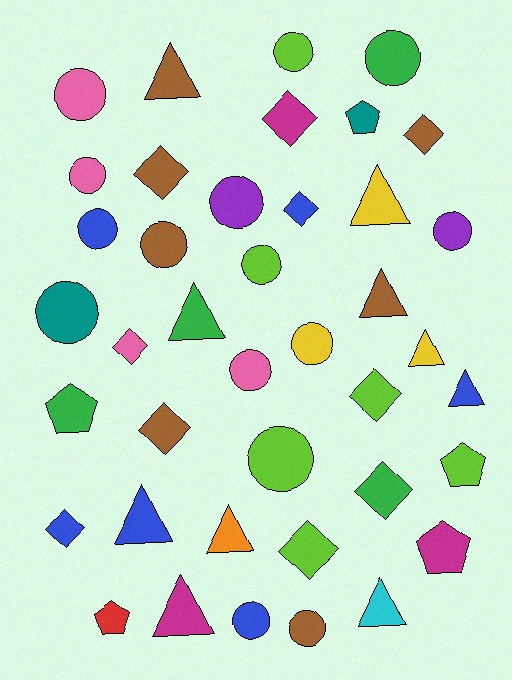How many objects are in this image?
There are 40 objects.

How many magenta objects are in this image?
There are 3 magenta objects.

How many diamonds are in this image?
There are 10 diamonds.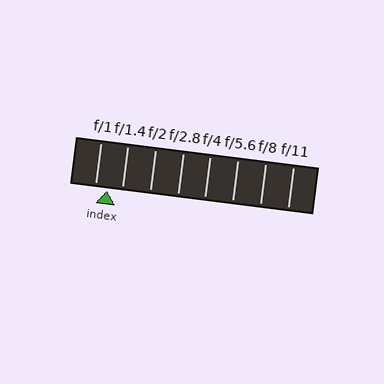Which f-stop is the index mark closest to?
The index mark is closest to f/1.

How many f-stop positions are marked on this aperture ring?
There are 8 f-stop positions marked.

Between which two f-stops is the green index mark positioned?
The index mark is between f/1 and f/1.4.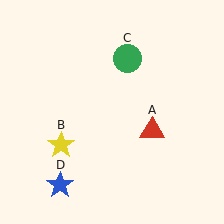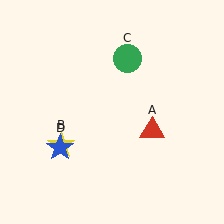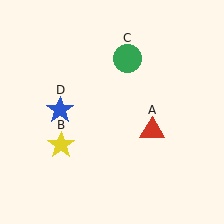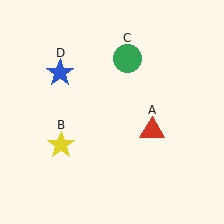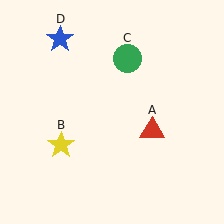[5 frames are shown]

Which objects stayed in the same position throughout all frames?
Red triangle (object A) and yellow star (object B) and green circle (object C) remained stationary.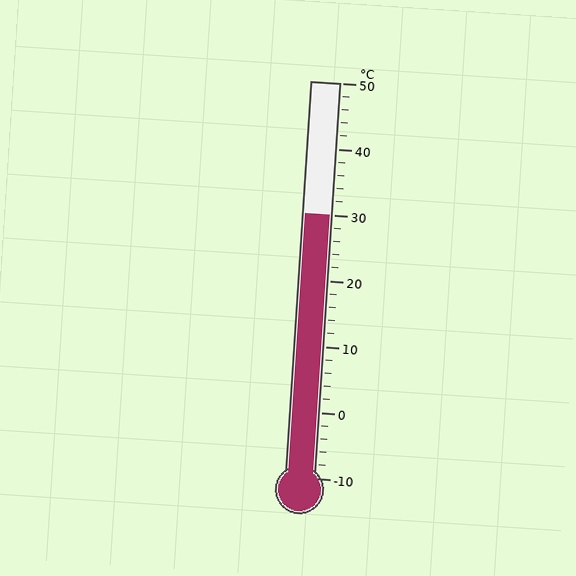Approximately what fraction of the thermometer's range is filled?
The thermometer is filled to approximately 65% of its range.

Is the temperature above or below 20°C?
The temperature is above 20°C.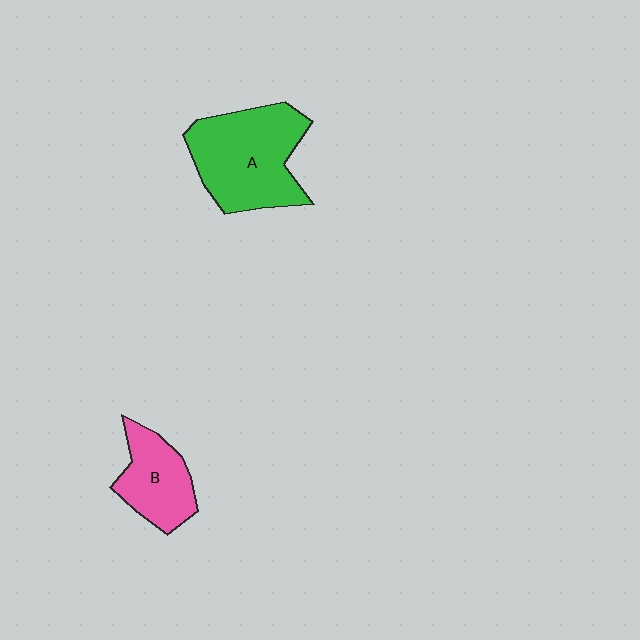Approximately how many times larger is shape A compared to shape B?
Approximately 1.7 times.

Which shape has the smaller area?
Shape B (pink).